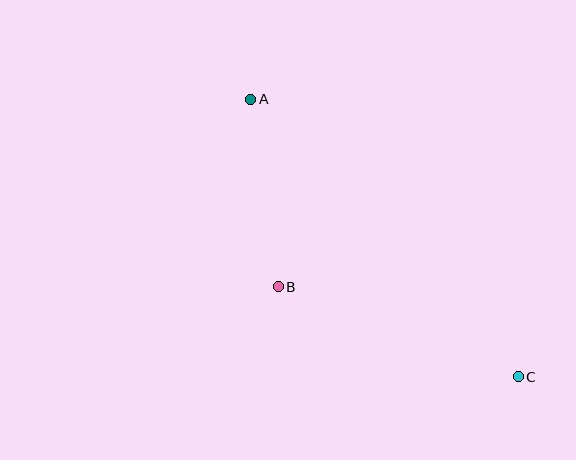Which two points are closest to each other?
Points A and B are closest to each other.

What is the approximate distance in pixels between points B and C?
The distance between B and C is approximately 256 pixels.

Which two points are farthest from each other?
Points A and C are farthest from each other.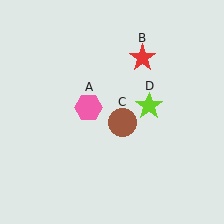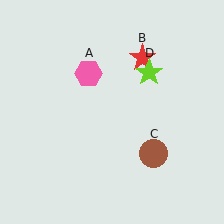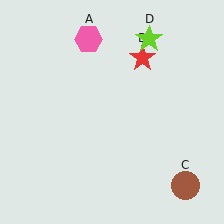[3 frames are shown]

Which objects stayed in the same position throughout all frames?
Red star (object B) remained stationary.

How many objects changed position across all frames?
3 objects changed position: pink hexagon (object A), brown circle (object C), lime star (object D).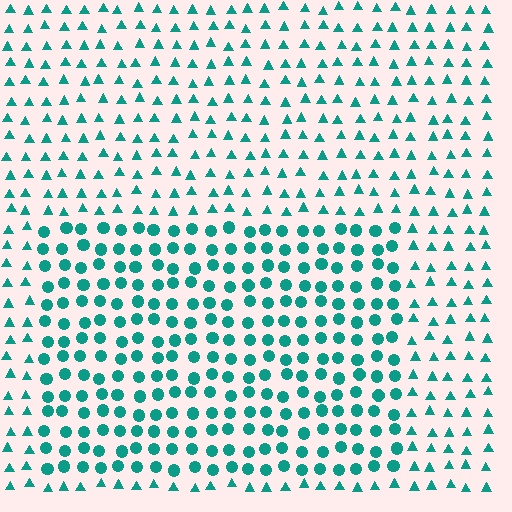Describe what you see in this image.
The image is filled with small teal elements arranged in a uniform grid. A rectangle-shaped region contains circles, while the surrounding area contains triangles. The boundary is defined purely by the change in element shape.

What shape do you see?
I see a rectangle.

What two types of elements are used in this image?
The image uses circles inside the rectangle region and triangles outside it.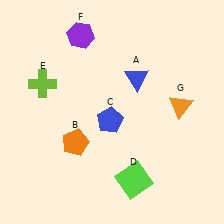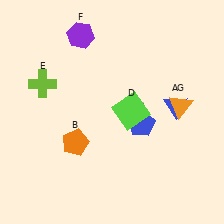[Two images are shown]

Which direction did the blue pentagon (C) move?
The blue pentagon (C) moved right.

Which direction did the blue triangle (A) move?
The blue triangle (A) moved right.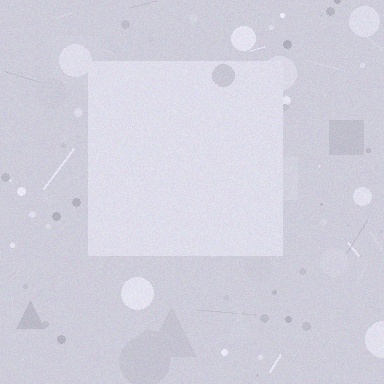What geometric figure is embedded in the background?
A square is embedded in the background.